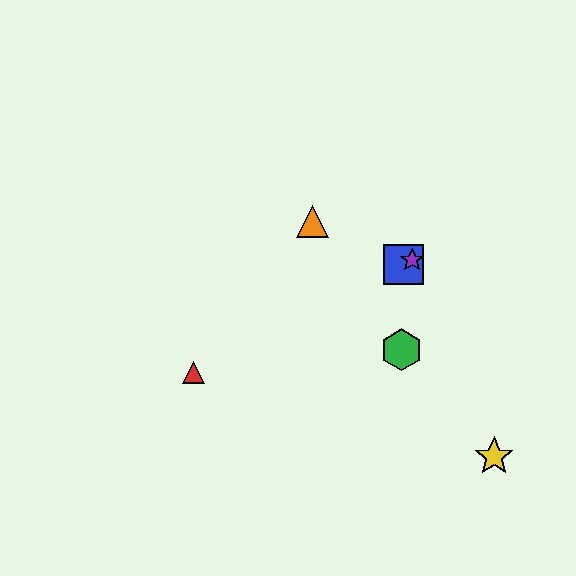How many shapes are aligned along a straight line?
3 shapes (the red triangle, the blue square, the purple star) are aligned along a straight line.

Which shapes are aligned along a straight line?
The red triangle, the blue square, the purple star are aligned along a straight line.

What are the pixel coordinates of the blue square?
The blue square is at (403, 265).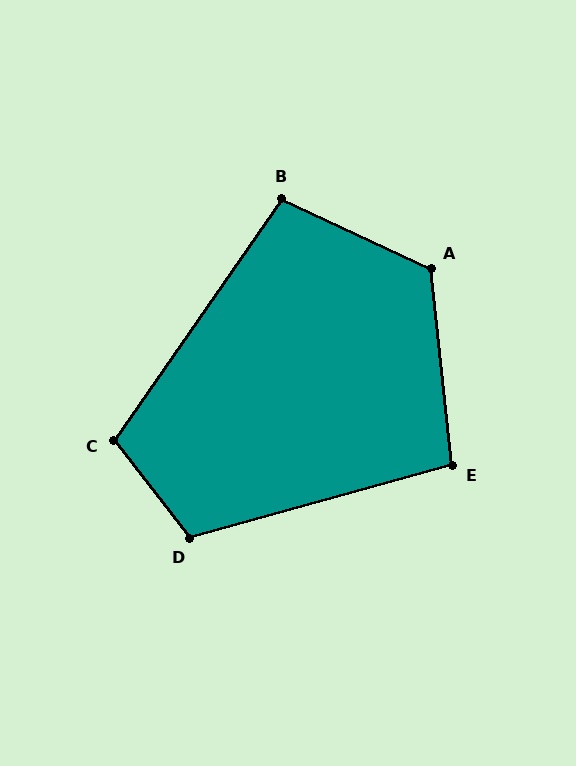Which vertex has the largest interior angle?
A, at approximately 121 degrees.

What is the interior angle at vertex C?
Approximately 107 degrees (obtuse).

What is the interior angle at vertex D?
Approximately 112 degrees (obtuse).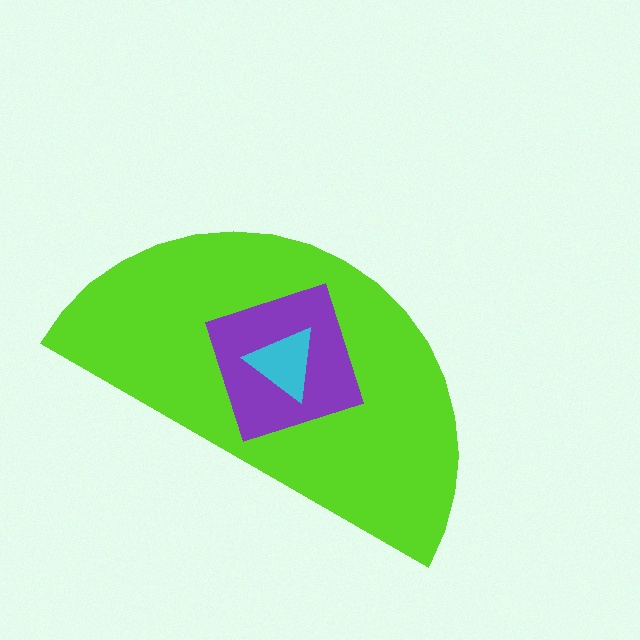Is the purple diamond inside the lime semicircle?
Yes.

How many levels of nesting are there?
3.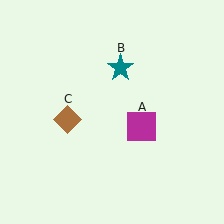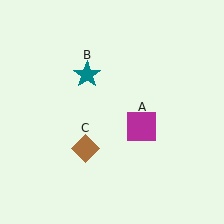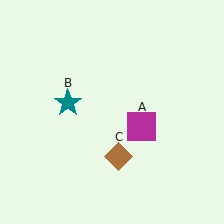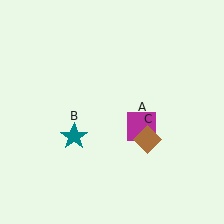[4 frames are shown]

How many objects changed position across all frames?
2 objects changed position: teal star (object B), brown diamond (object C).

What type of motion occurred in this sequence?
The teal star (object B), brown diamond (object C) rotated counterclockwise around the center of the scene.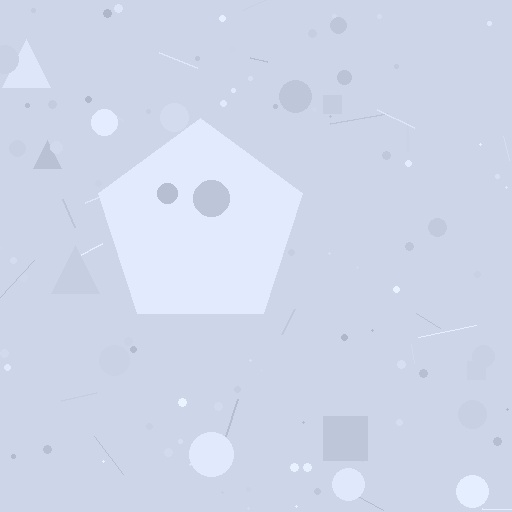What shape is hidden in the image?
A pentagon is hidden in the image.